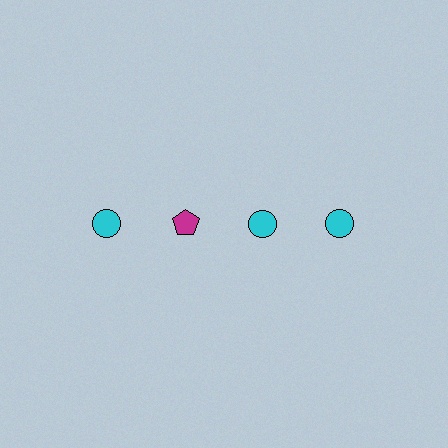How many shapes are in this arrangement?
There are 4 shapes arranged in a grid pattern.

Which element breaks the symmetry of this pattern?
The magenta pentagon in the top row, second from left column breaks the symmetry. All other shapes are cyan circles.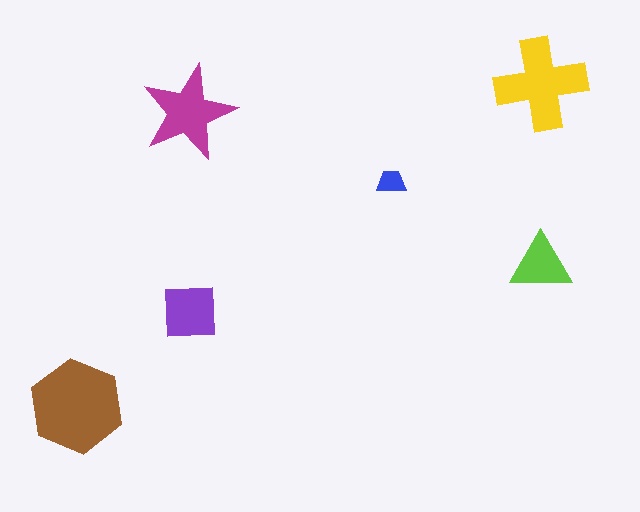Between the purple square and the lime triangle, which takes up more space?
The purple square.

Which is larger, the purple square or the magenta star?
The magenta star.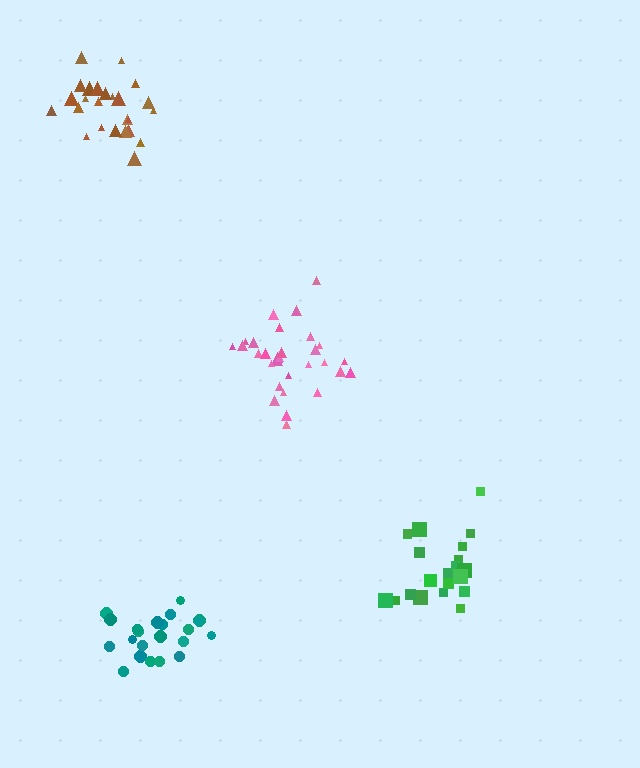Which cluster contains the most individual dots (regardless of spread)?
Pink (32).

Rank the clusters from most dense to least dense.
teal, brown, pink, green.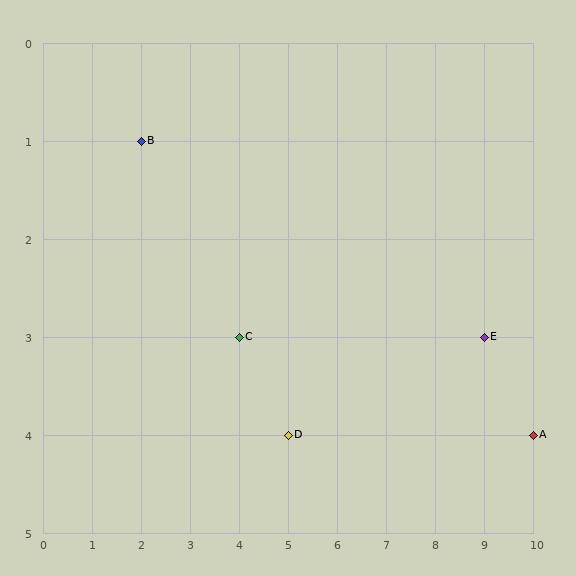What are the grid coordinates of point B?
Point B is at grid coordinates (2, 1).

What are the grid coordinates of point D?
Point D is at grid coordinates (5, 4).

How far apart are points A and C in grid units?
Points A and C are 6 columns and 1 row apart (about 6.1 grid units diagonally).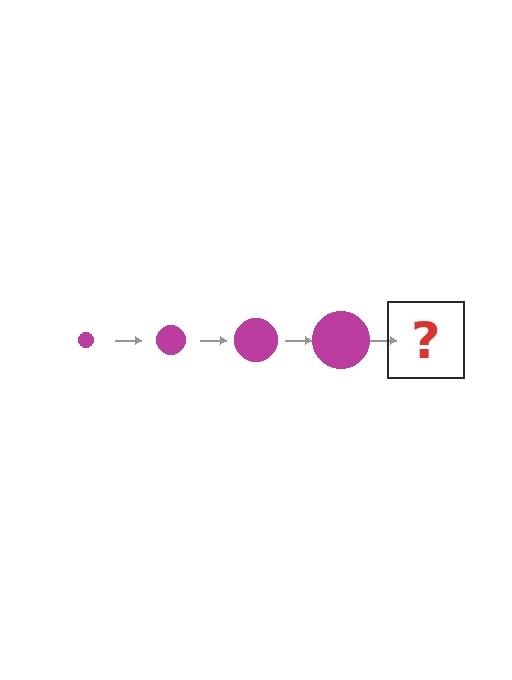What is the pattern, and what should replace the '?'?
The pattern is that the circle gets progressively larger each step. The '?' should be a magenta circle, larger than the previous one.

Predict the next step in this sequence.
The next step is a magenta circle, larger than the previous one.